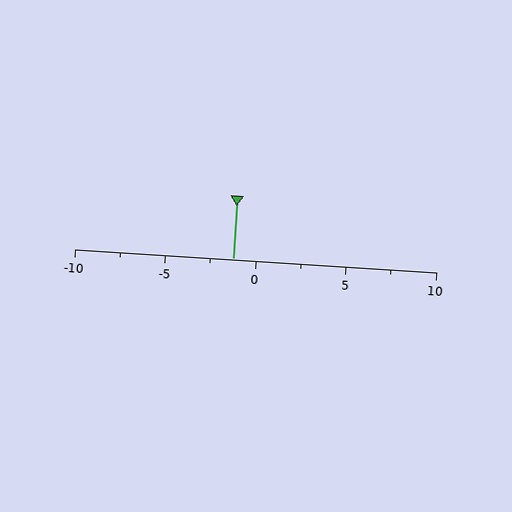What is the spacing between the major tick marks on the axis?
The major ticks are spaced 5 apart.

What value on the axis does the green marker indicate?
The marker indicates approximately -1.2.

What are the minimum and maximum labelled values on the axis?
The axis runs from -10 to 10.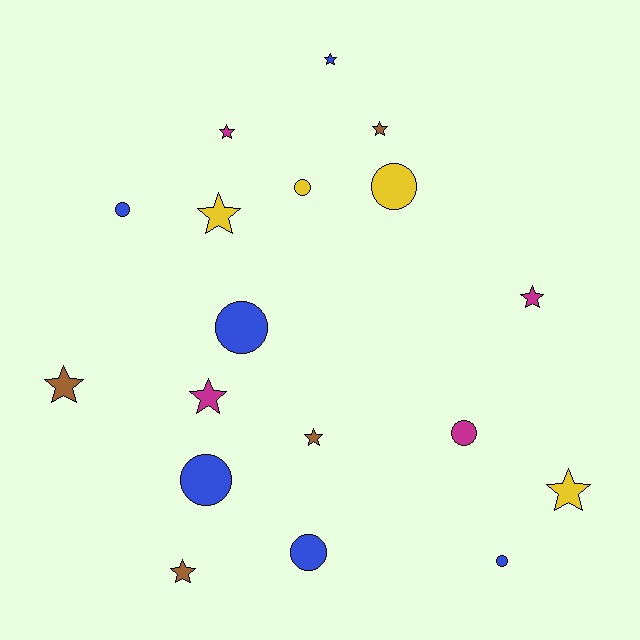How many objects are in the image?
There are 18 objects.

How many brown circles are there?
There are no brown circles.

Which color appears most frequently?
Blue, with 6 objects.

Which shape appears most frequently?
Star, with 10 objects.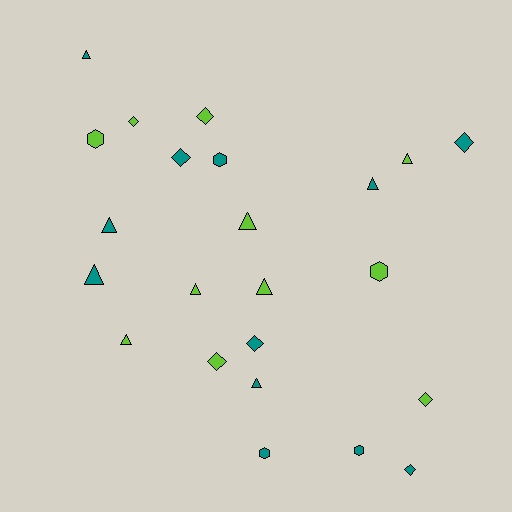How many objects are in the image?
There are 23 objects.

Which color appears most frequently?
Teal, with 12 objects.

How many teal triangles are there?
There are 5 teal triangles.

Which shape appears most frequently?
Triangle, with 10 objects.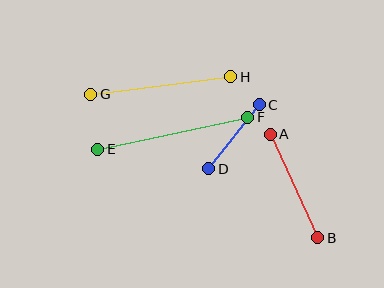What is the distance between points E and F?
The distance is approximately 153 pixels.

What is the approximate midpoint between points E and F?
The midpoint is at approximately (173, 133) pixels.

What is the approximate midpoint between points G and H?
The midpoint is at approximately (161, 86) pixels.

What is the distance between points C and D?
The distance is approximately 82 pixels.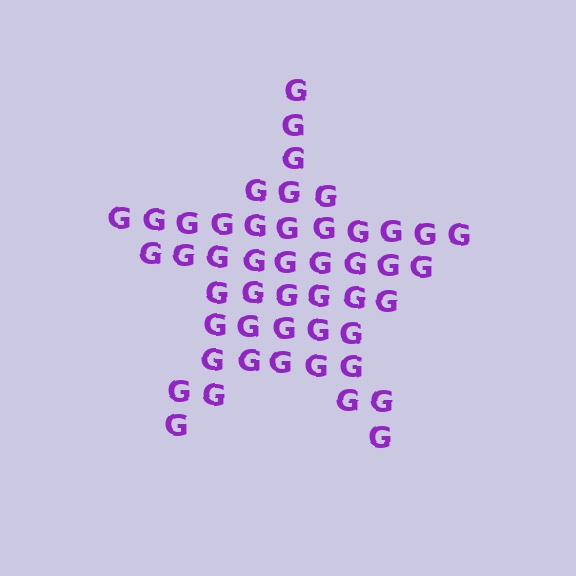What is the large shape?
The large shape is a star.